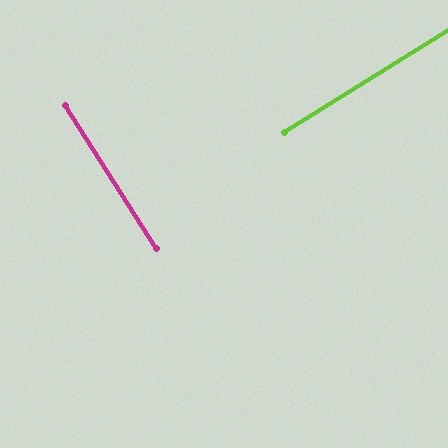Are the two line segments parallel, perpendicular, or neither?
Perpendicular — they meet at approximately 89°.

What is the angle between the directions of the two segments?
Approximately 89 degrees.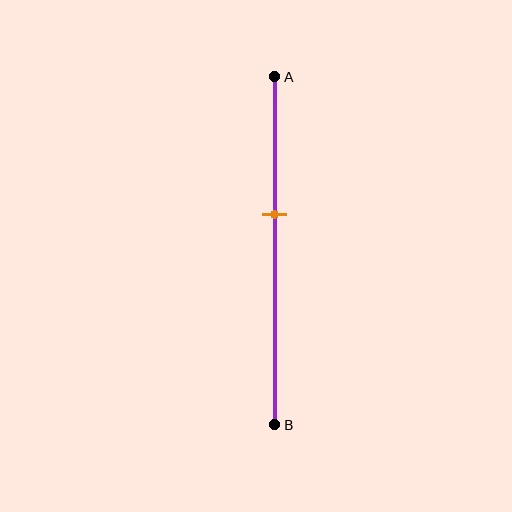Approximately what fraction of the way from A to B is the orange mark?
The orange mark is approximately 40% of the way from A to B.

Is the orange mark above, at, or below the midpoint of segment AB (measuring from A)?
The orange mark is above the midpoint of segment AB.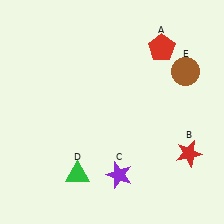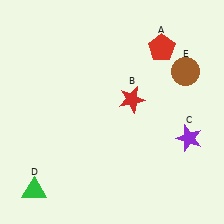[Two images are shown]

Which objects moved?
The objects that moved are: the red star (B), the purple star (C), the green triangle (D).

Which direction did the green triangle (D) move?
The green triangle (D) moved left.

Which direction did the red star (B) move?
The red star (B) moved left.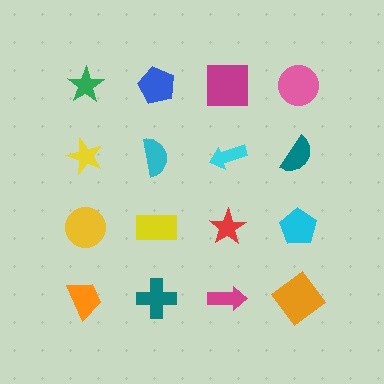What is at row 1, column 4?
A pink circle.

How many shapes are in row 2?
4 shapes.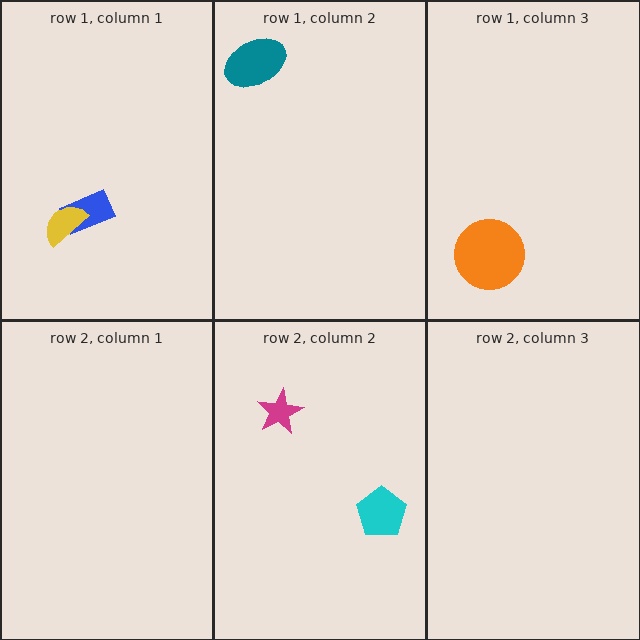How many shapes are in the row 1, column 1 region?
2.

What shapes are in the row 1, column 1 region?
The blue rectangle, the yellow semicircle.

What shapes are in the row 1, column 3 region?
The orange circle.